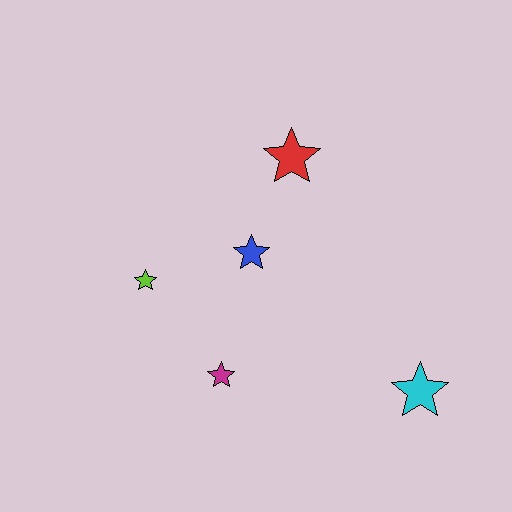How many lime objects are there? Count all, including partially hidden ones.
There is 1 lime object.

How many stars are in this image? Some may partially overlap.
There are 5 stars.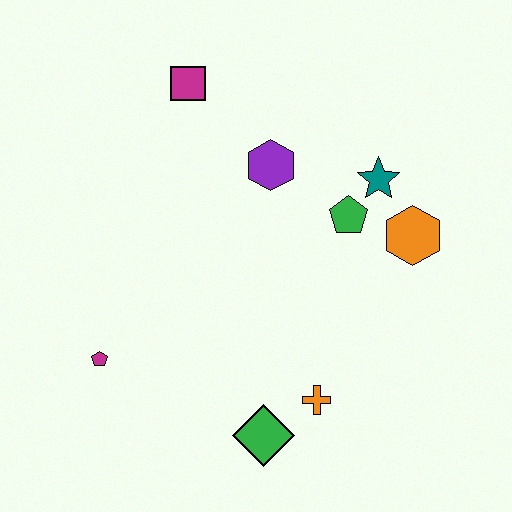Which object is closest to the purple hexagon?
The green pentagon is closest to the purple hexagon.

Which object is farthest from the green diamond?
The magenta square is farthest from the green diamond.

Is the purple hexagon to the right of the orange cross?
No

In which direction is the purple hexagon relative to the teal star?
The purple hexagon is to the left of the teal star.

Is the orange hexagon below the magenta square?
Yes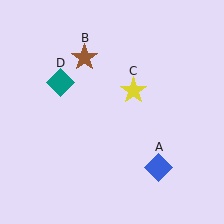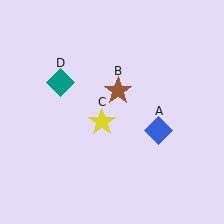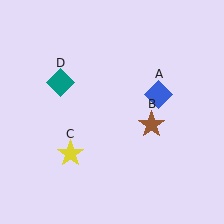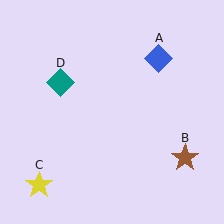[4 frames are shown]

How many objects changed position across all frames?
3 objects changed position: blue diamond (object A), brown star (object B), yellow star (object C).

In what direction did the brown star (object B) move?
The brown star (object B) moved down and to the right.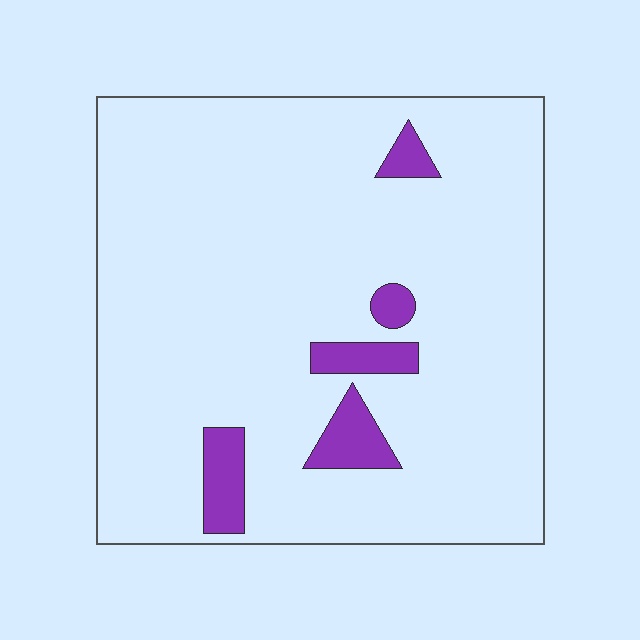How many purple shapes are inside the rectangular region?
5.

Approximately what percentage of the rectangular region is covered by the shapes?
Approximately 10%.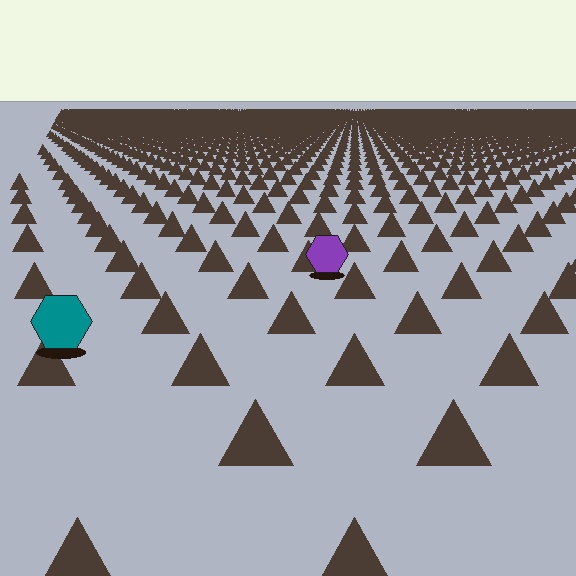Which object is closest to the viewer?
The teal hexagon is closest. The texture marks near it are larger and more spread out.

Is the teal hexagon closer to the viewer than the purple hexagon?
Yes. The teal hexagon is closer — you can tell from the texture gradient: the ground texture is coarser near it.